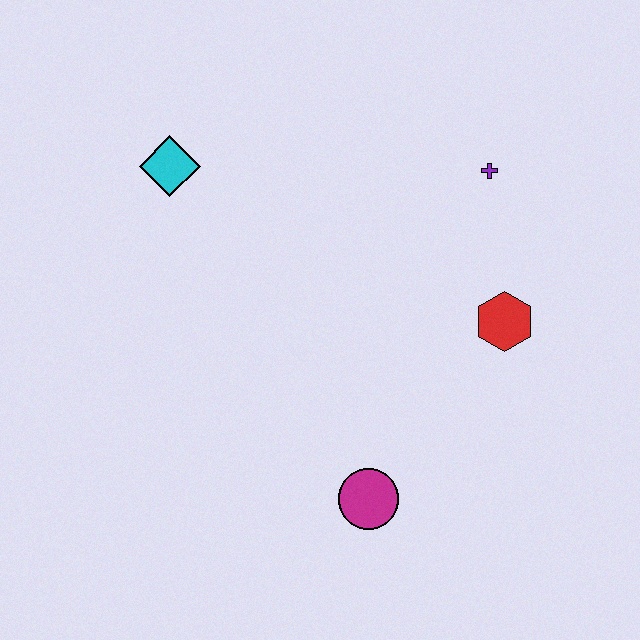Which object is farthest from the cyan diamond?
The magenta circle is farthest from the cyan diamond.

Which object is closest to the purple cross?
The red hexagon is closest to the purple cross.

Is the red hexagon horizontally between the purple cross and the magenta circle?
No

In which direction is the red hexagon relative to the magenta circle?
The red hexagon is above the magenta circle.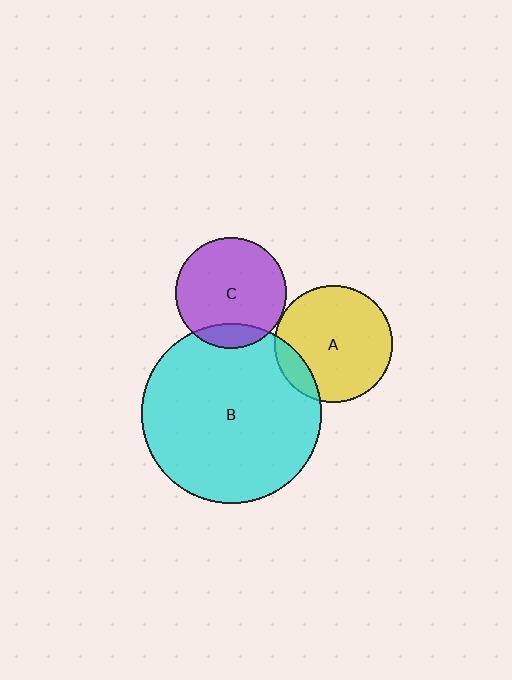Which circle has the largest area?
Circle B (cyan).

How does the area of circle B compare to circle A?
Approximately 2.4 times.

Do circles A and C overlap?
Yes.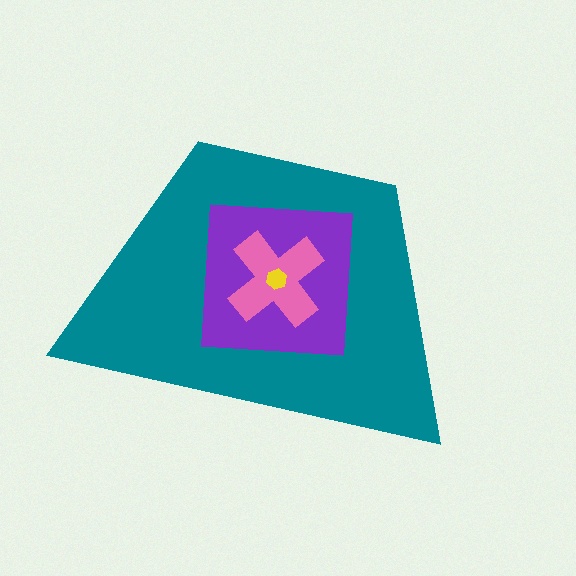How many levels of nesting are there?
4.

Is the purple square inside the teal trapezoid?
Yes.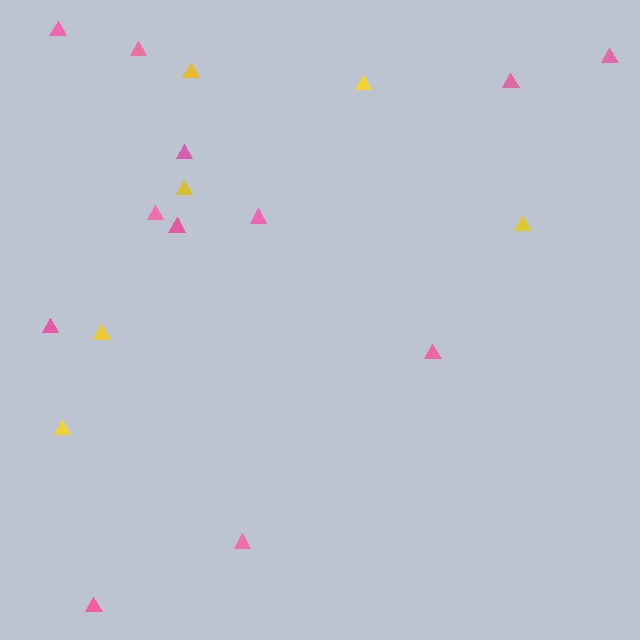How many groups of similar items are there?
There are 2 groups: one group of yellow triangles (6) and one group of pink triangles (12).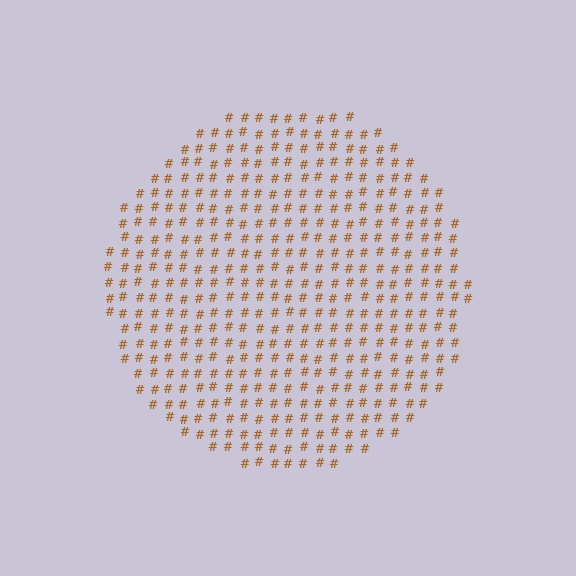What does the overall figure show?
The overall figure shows a circle.